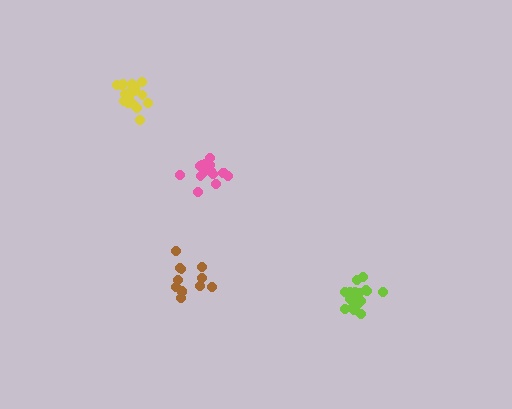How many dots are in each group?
Group 1: 17 dots, Group 2: 12 dots, Group 3: 17 dots, Group 4: 16 dots (62 total).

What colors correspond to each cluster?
The clusters are colored: yellow, brown, lime, pink.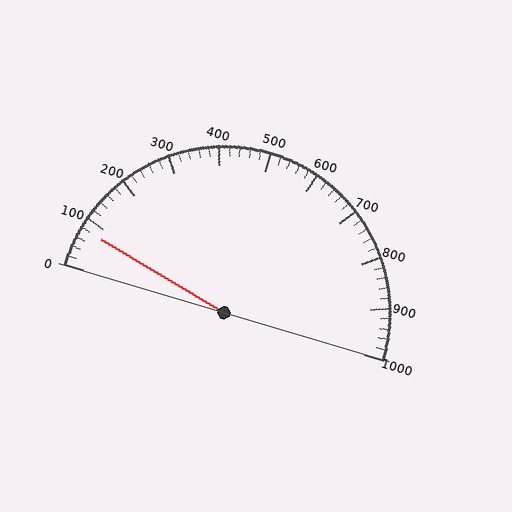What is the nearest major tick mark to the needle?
The nearest major tick mark is 100.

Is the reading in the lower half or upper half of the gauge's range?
The reading is in the lower half of the range (0 to 1000).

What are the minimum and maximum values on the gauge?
The gauge ranges from 0 to 1000.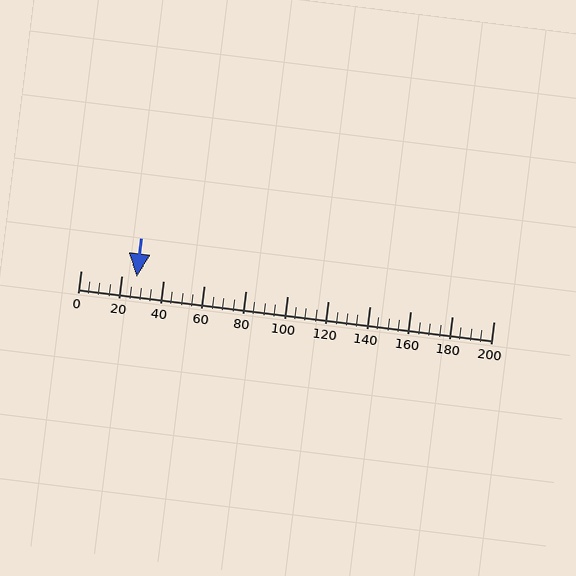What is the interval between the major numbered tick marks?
The major tick marks are spaced 20 units apart.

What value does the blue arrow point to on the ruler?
The blue arrow points to approximately 27.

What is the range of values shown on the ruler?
The ruler shows values from 0 to 200.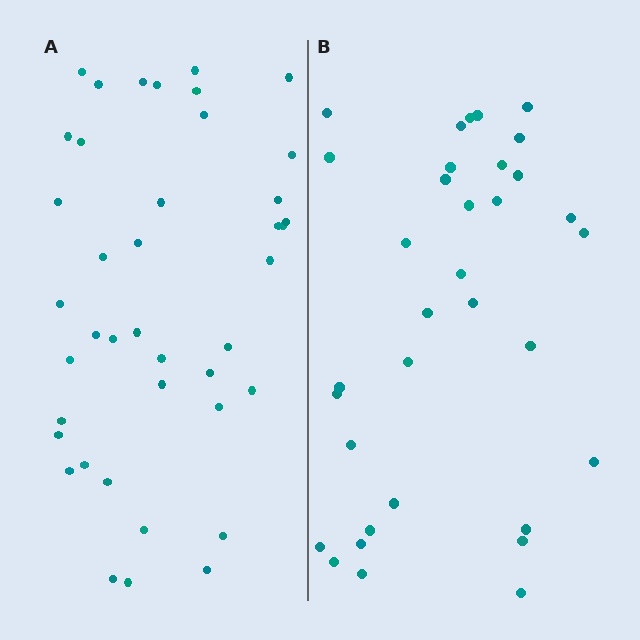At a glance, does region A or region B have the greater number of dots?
Region A (the left region) has more dots.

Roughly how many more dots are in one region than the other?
Region A has roughly 8 or so more dots than region B.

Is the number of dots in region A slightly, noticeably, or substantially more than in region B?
Region A has only slightly more — the two regions are fairly close. The ratio is roughly 1.2 to 1.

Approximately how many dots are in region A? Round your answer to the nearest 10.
About 40 dots. (The exact count is 41, which rounds to 40.)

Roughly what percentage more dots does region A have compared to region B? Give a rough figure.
About 20% more.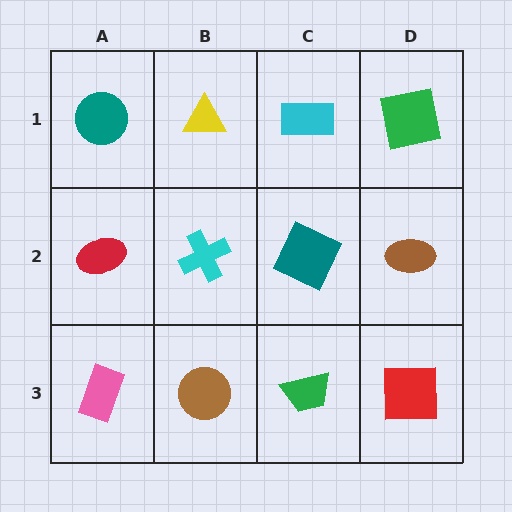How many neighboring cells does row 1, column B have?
3.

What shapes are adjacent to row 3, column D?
A brown ellipse (row 2, column D), a green trapezoid (row 3, column C).